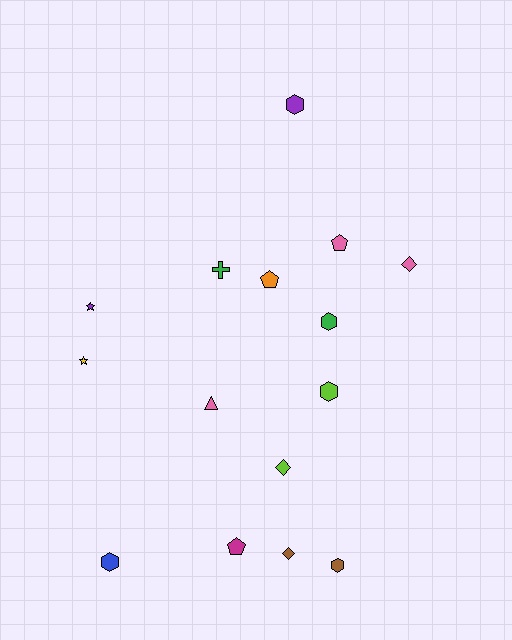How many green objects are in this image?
There are 2 green objects.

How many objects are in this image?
There are 15 objects.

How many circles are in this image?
There are no circles.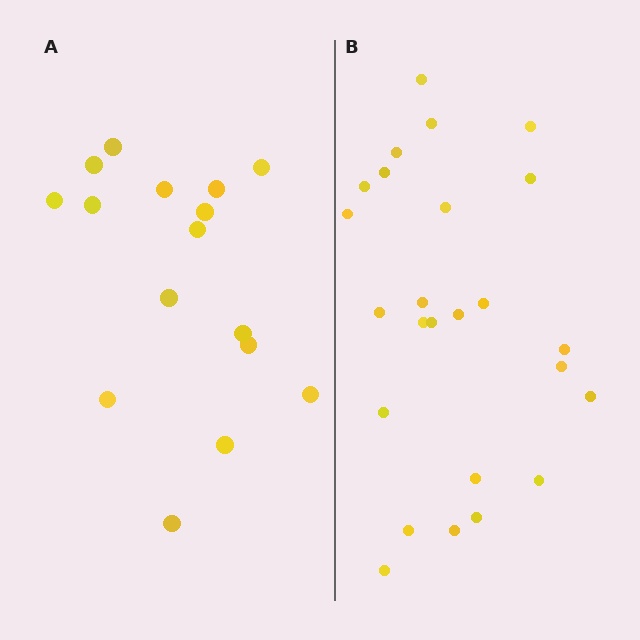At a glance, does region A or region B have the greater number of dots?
Region B (the right region) has more dots.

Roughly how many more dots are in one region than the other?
Region B has roughly 8 or so more dots than region A.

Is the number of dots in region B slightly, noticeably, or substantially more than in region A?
Region B has substantially more. The ratio is roughly 1.6 to 1.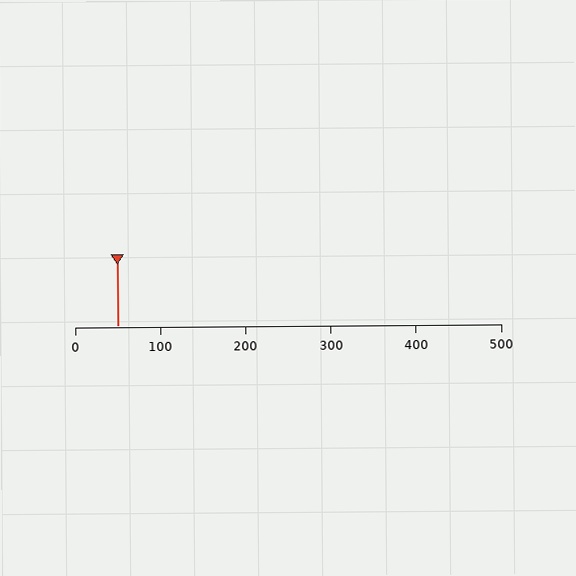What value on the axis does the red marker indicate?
The marker indicates approximately 50.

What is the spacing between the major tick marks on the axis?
The major ticks are spaced 100 apart.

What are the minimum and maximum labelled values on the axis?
The axis runs from 0 to 500.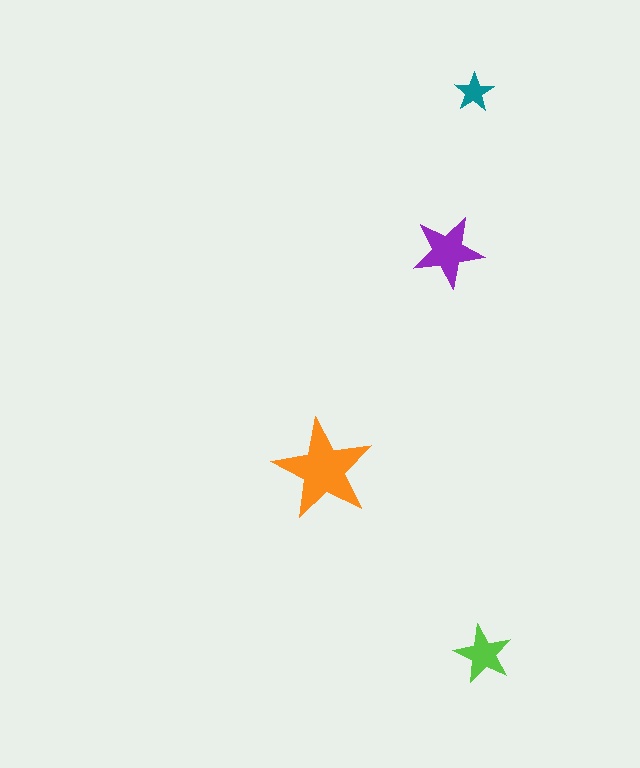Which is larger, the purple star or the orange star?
The orange one.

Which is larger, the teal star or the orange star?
The orange one.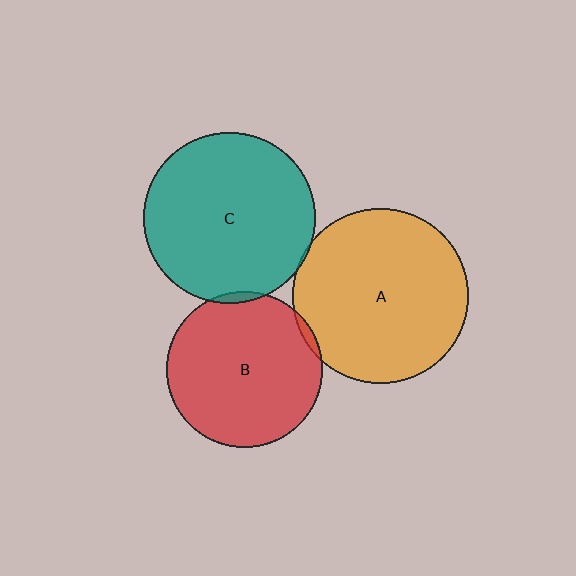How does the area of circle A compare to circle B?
Approximately 1.3 times.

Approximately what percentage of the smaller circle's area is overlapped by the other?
Approximately 5%.